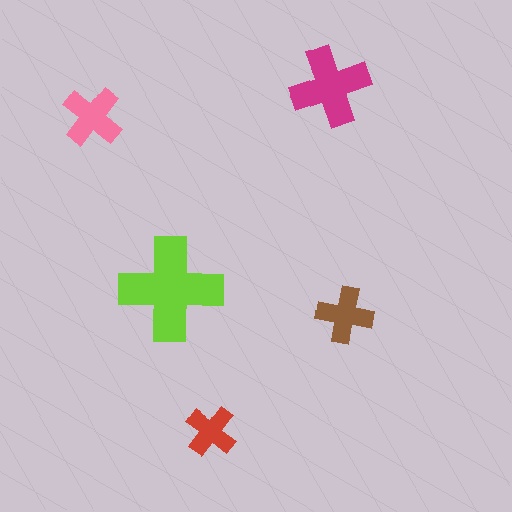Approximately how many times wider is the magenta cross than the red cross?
About 1.5 times wider.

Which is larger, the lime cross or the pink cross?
The lime one.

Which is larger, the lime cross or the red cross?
The lime one.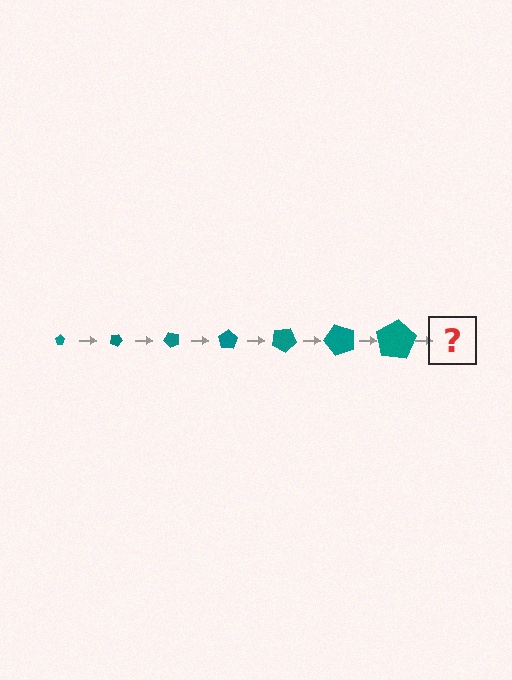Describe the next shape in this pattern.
It should be a pentagon, larger than the previous one and rotated 175 degrees from the start.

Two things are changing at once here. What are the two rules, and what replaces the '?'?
The two rules are that the pentagon grows larger each step and it rotates 25 degrees each step. The '?' should be a pentagon, larger than the previous one and rotated 175 degrees from the start.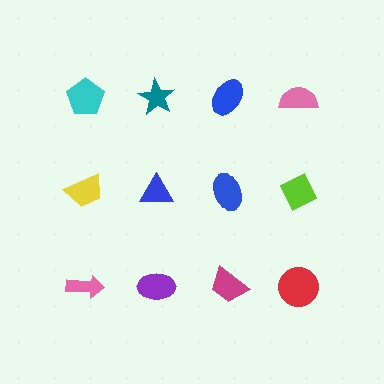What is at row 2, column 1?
A yellow trapezoid.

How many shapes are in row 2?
4 shapes.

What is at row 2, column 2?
A blue triangle.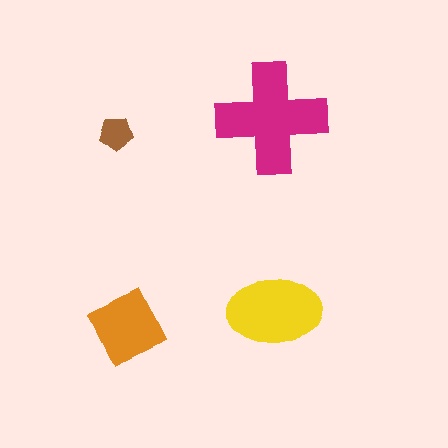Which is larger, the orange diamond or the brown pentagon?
The orange diamond.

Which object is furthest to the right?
The magenta cross is rightmost.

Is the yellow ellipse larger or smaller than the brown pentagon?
Larger.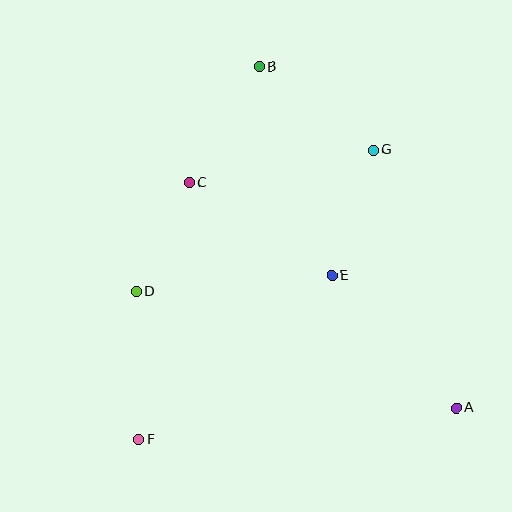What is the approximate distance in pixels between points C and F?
The distance between C and F is approximately 262 pixels.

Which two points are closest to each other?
Points C and D are closest to each other.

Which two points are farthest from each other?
Points A and B are farthest from each other.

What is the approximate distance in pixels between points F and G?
The distance between F and G is approximately 373 pixels.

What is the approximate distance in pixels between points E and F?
The distance between E and F is approximately 254 pixels.